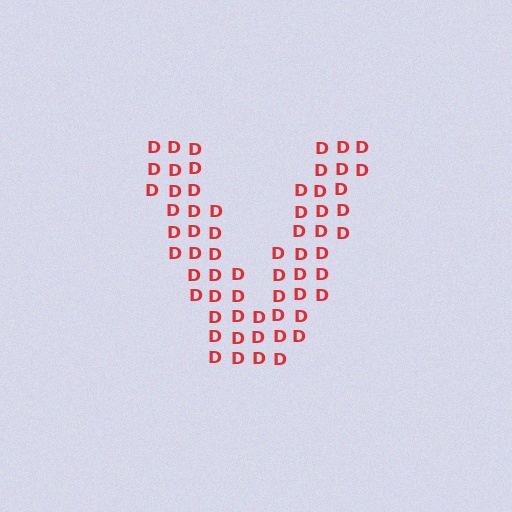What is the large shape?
The large shape is the letter V.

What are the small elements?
The small elements are letter D's.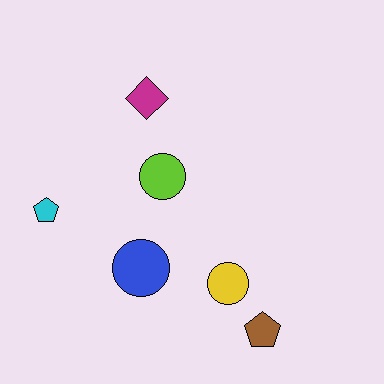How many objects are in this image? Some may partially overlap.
There are 6 objects.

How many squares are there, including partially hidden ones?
There are no squares.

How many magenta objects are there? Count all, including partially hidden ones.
There is 1 magenta object.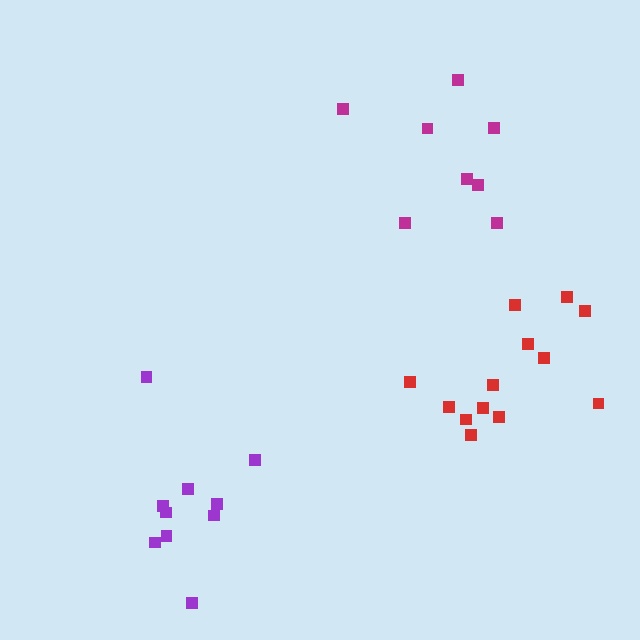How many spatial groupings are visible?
There are 3 spatial groupings.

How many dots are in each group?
Group 1: 10 dots, Group 2: 8 dots, Group 3: 13 dots (31 total).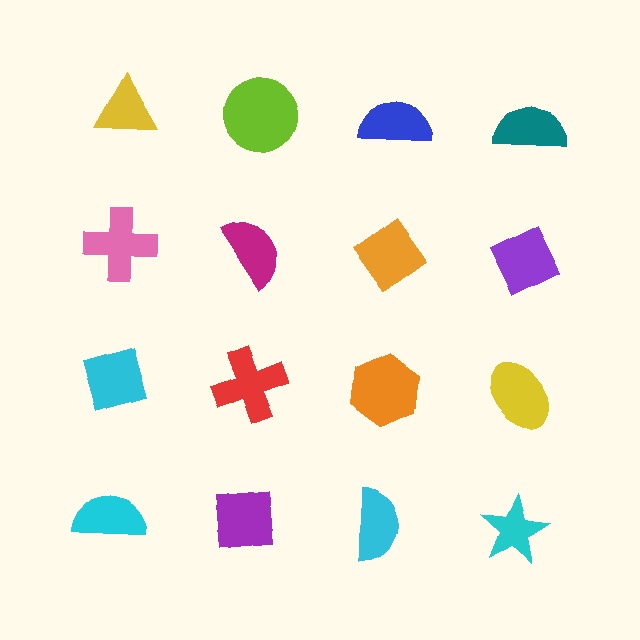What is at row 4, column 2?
A purple square.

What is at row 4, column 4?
A cyan star.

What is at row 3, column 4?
A yellow ellipse.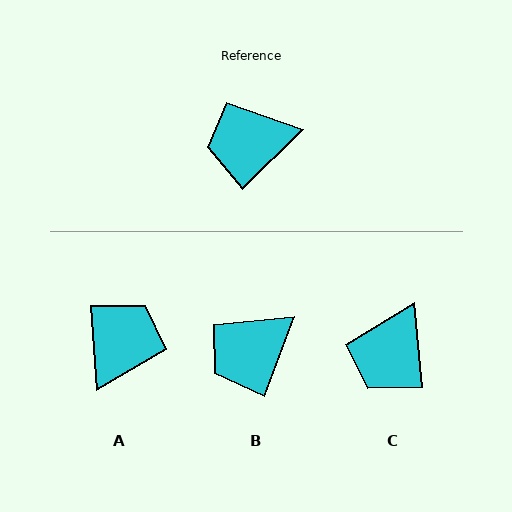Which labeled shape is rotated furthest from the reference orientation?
A, about 131 degrees away.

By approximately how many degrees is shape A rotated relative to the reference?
Approximately 131 degrees clockwise.